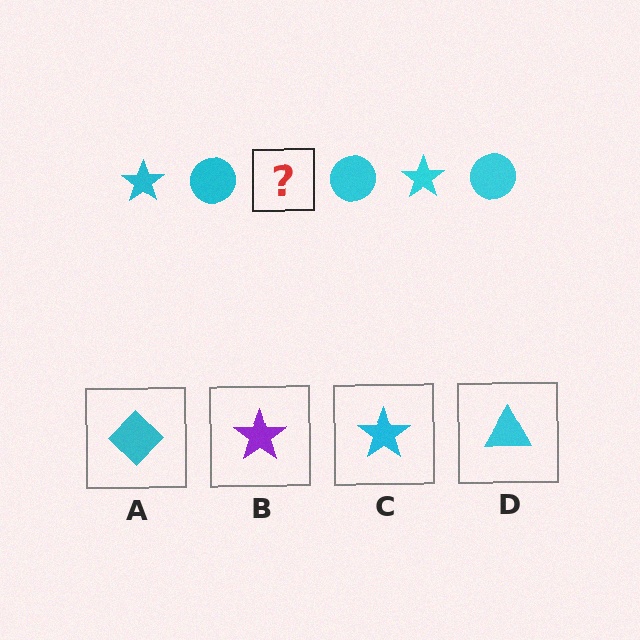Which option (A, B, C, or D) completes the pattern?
C.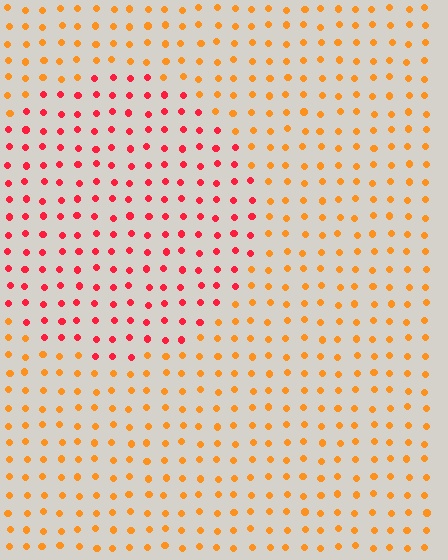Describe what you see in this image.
The image is filled with small orange elements in a uniform arrangement. A circle-shaped region is visible where the elements are tinted to a slightly different hue, forming a subtle color boundary.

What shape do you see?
I see a circle.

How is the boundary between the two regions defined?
The boundary is defined purely by a slight shift in hue (about 40 degrees). Spacing, size, and orientation are identical on both sides.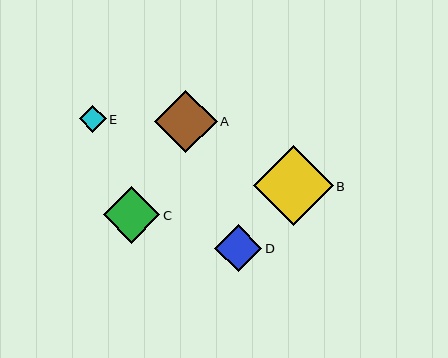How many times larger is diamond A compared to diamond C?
Diamond A is approximately 1.1 times the size of diamond C.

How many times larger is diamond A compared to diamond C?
Diamond A is approximately 1.1 times the size of diamond C.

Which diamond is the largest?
Diamond B is the largest with a size of approximately 80 pixels.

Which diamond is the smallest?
Diamond E is the smallest with a size of approximately 27 pixels.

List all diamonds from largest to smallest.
From largest to smallest: B, A, C, D, E.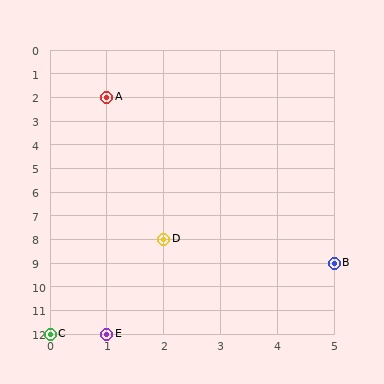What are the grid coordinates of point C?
Point C is at grid coordinates (0, 12).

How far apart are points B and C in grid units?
Points B and C are 5 columns and 3 rows apart (about 5.8 grid units diagonally).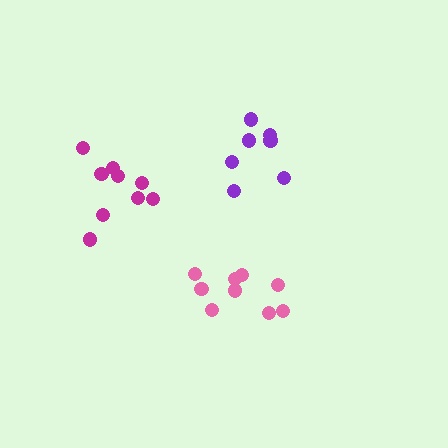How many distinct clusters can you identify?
There are 3 distinct clusters.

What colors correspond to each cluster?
The clusters are colored: magenta, pink, purple.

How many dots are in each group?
Group 1: 9 dots, Group 2: 9 dots, Group 3: 7 dots (25 total).